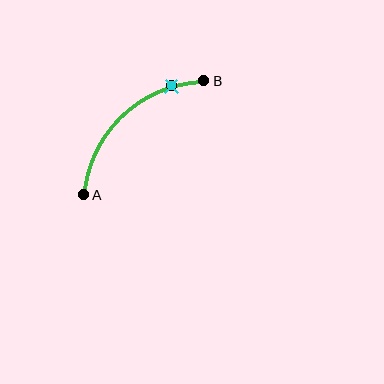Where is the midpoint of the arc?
The arc midpoint is the point on the curve farthest from the straight line joining A and B. It sits above and to the left of that line.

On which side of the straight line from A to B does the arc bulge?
The arc bulges above and to the left of the straight line connecting A and B.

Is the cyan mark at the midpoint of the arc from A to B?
No. The cyan mark lies on the arc but is closer to endpoint B. The arc midpoint would be at the point on the curve equidistant along the arc from both A and B.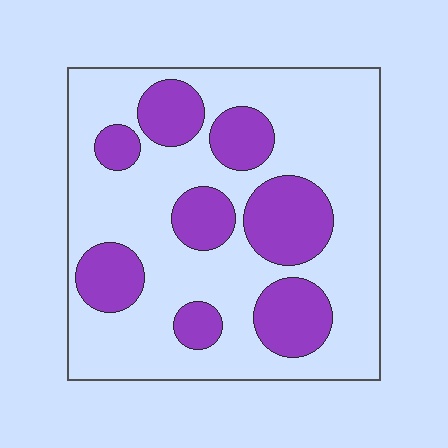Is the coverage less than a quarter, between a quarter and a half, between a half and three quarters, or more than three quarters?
Between a quarter and a half.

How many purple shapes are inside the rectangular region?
8.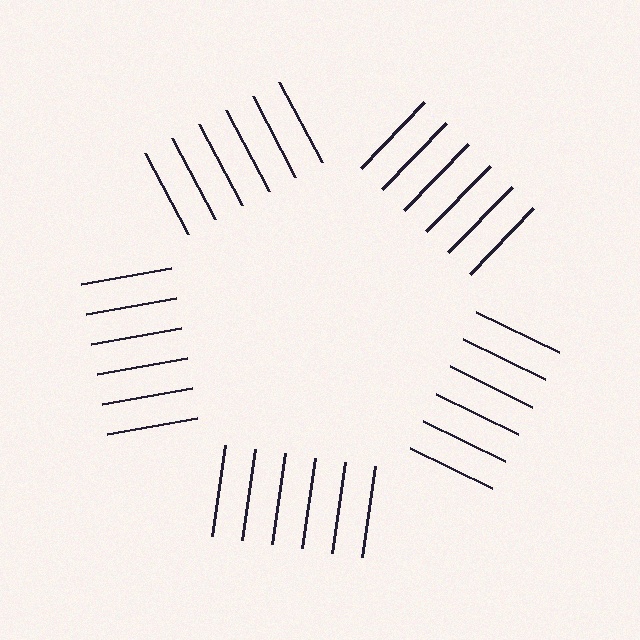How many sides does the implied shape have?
5 sides — the line-ends trace a pentagon.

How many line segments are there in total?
30 — 6 along each of the 5 edges.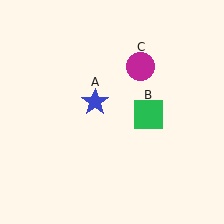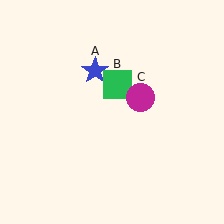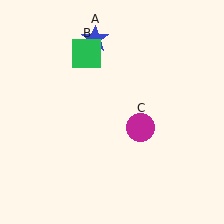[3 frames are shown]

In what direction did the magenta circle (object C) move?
The magenta circle (object C) moved down.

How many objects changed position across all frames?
3 objects changed position: blue star (object A), green square (object B), magenta circle (object C).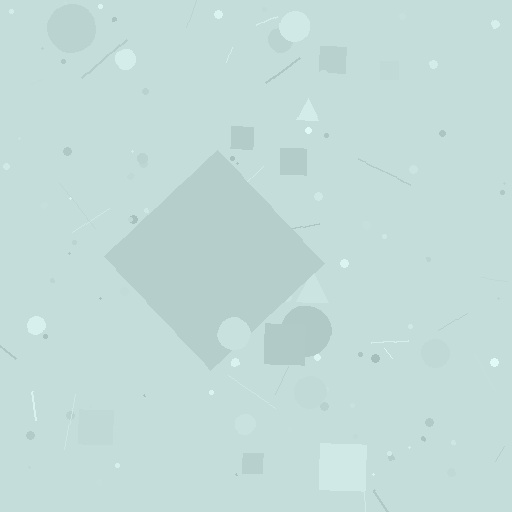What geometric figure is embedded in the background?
A diamond is embedded in the background.